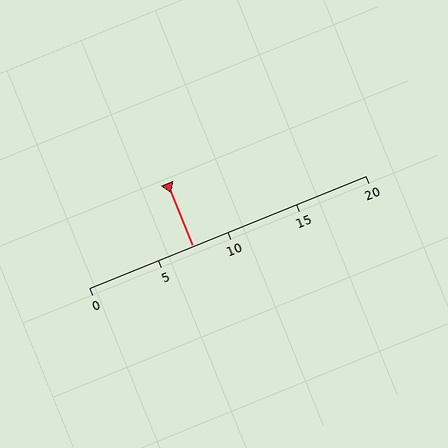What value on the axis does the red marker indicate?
The marker indicates approximately 7.5.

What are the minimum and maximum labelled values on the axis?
The axis runs from 0 to 20.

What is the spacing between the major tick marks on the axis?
The major ticks are spaced 5 apart.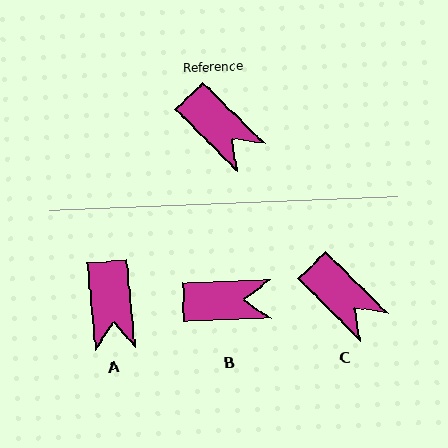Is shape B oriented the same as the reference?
No, it is off by about 46 degrees.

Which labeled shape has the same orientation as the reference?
C.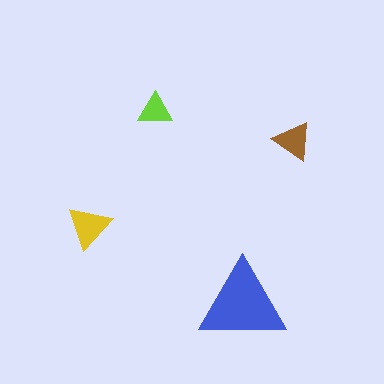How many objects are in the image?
There are 4 objects in the image.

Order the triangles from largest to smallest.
the blue one, the yellow one, the brown one, the lime one.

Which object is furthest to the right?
The brown triangle is rightmost.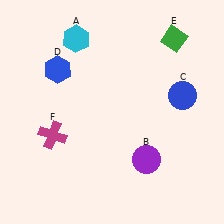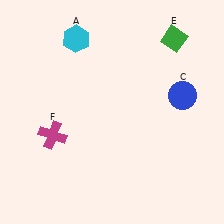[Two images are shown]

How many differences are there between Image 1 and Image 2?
There are 2 differences between the two images.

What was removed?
The blue hexagon (D), the purple circle (B) were removed in Image 2.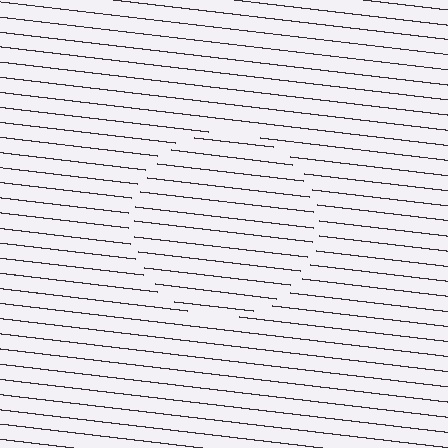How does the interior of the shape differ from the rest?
The interior of the shape contains the same grating, shifted by half a period — the contour is defined by the phase discontinuity where line-ends from the inner and outer gratings abut.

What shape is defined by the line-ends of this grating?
An illusory circle. The interior of the shape contains the same grating, shifted by half a period — the contour is defined by the phase discontinuity where line-ends from the inner and outer gratings abut.